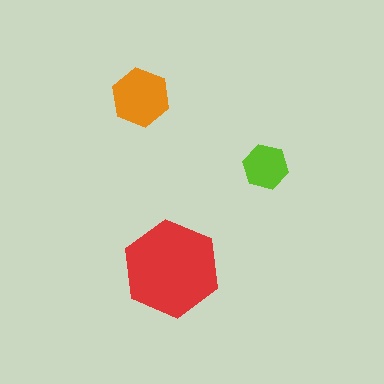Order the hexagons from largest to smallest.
the red one, the orange one, the lime one.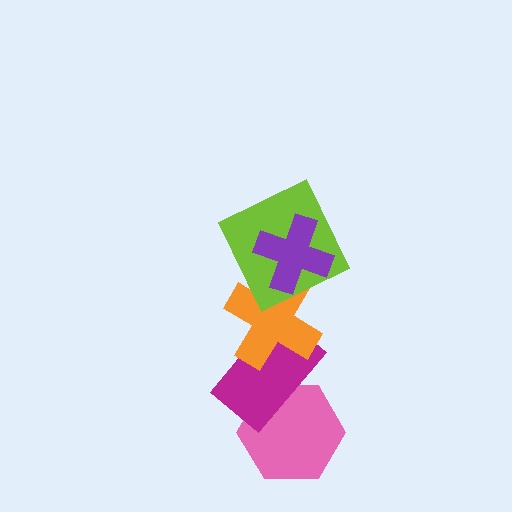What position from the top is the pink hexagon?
The pink hexagon is 5th from the top.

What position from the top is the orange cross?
The orange cross is 3rd from the top.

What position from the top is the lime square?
The lime square is 2nd from the top.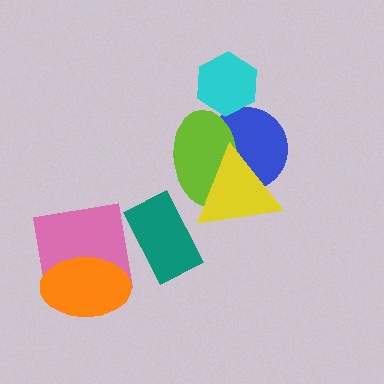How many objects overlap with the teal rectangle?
0 objects overlap with the teal rectangle.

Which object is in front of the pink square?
The orange ellipse is in front of the pink square.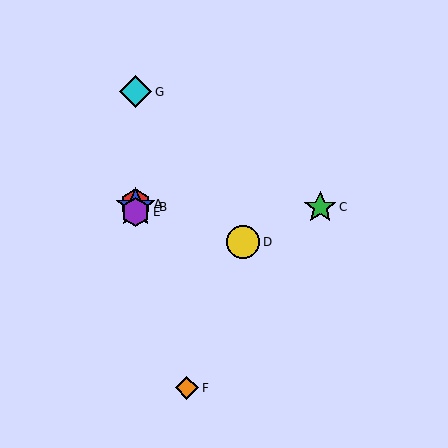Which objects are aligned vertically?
Objects A, B, E, G are aligned vertically.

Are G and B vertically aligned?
Yes, both are at x≈136.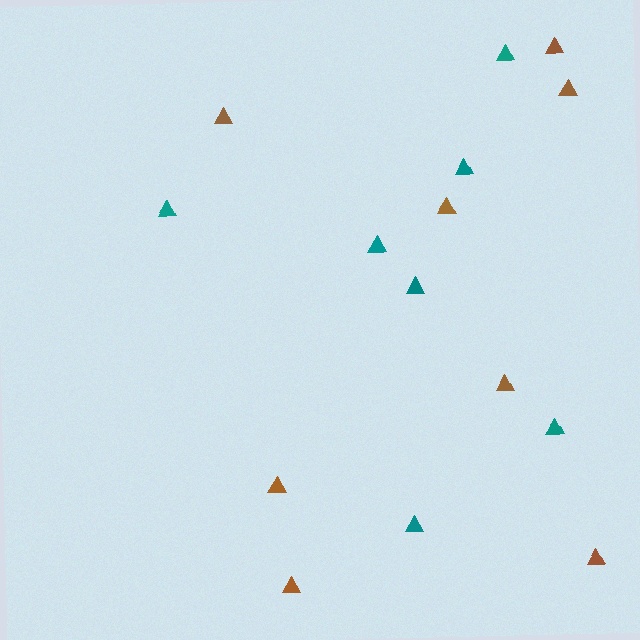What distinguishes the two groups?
There are 2 groups: one group of brown triangles (8) and one group of teal triangles (7).